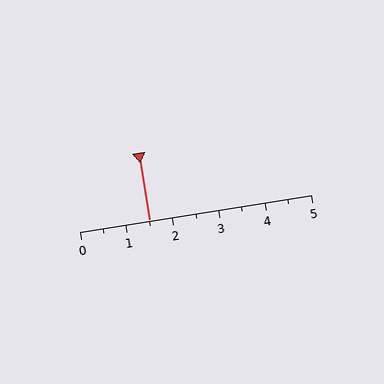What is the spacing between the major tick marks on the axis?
The major ticks are spaced 1 apart.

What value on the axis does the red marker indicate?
The marker indicates approximately 1.5.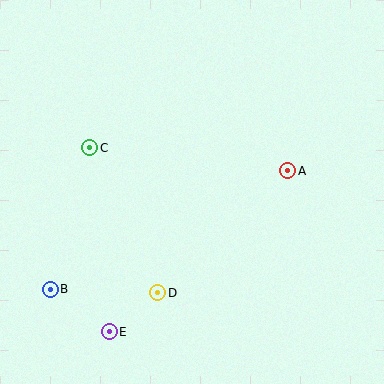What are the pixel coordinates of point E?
Point E is at (109, 332).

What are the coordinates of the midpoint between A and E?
The midpoint between A and E is at (199, 251).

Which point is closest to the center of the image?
Point A at (288, 171) is closest to the center.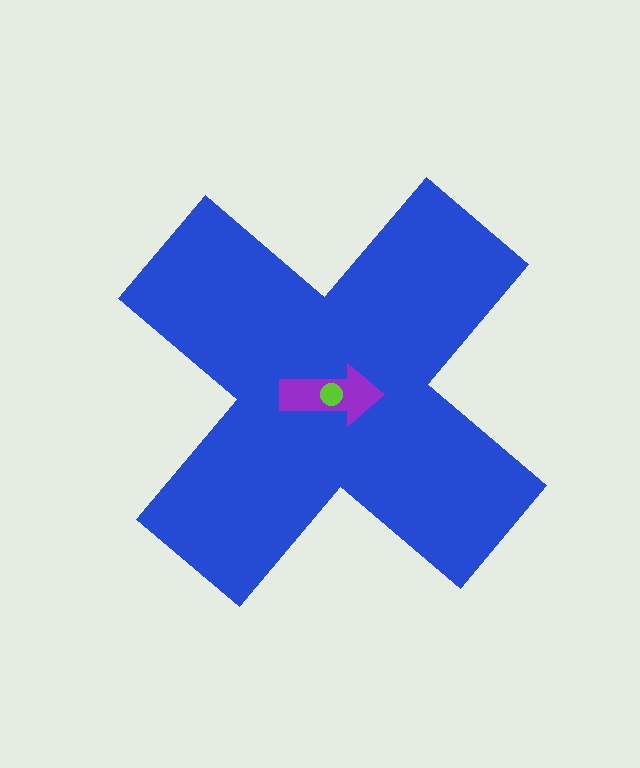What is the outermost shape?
The blue cross.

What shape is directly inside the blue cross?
The purple arrow.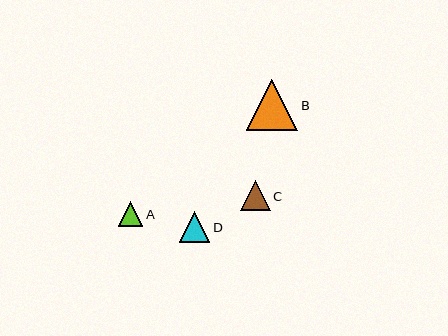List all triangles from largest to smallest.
From largest to smallest: B, D, C, A.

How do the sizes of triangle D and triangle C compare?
Triangle D and triangle C are approximately the same size.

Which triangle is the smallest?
Triangle A is the smallest with a size of approximately 25 pixels.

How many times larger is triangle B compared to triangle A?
Triangle B is approximately 2.1 times the size of triangle A.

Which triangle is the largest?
Triangle B is the largest with a size of approximately 51 pixels.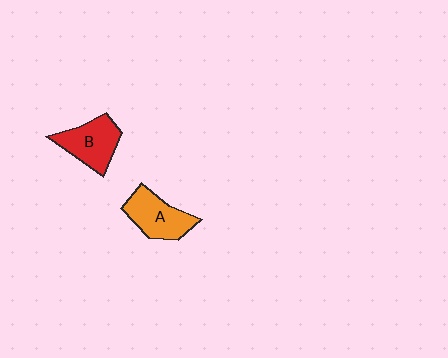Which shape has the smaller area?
Shape B (red).